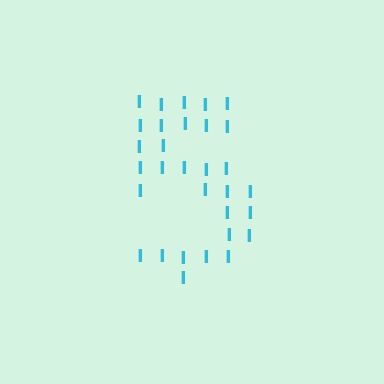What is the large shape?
The large shape is the digit 5.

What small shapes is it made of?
It is made of small letter I's.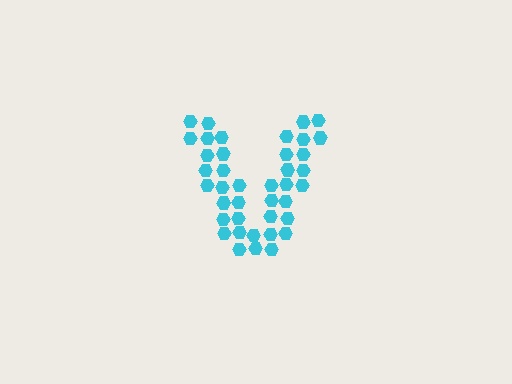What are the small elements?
The small elements are hexagons.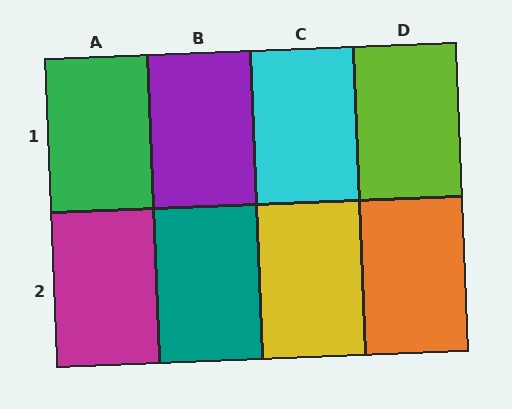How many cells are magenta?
1 cell is magenta.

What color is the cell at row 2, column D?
Orange.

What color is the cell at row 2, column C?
Yellow.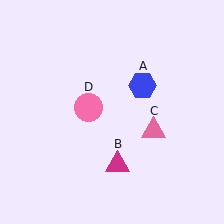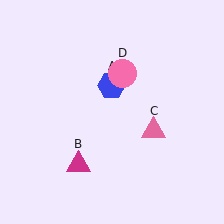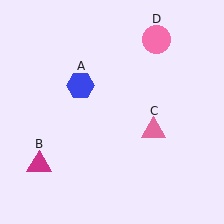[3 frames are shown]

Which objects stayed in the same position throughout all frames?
Pink triangle (object C) remained stationary.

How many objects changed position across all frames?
3 objects changed position: blue hexagon (object A), magenta triangle (object B), pink circle (object D).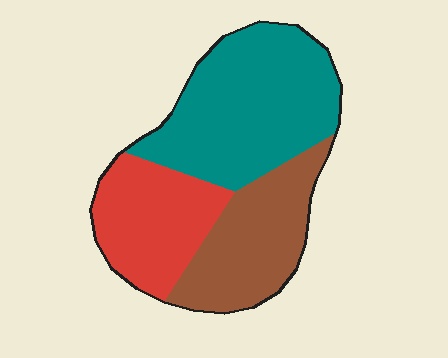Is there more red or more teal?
Teal.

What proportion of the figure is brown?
Brown takes up between a sixth and a third of the figure.